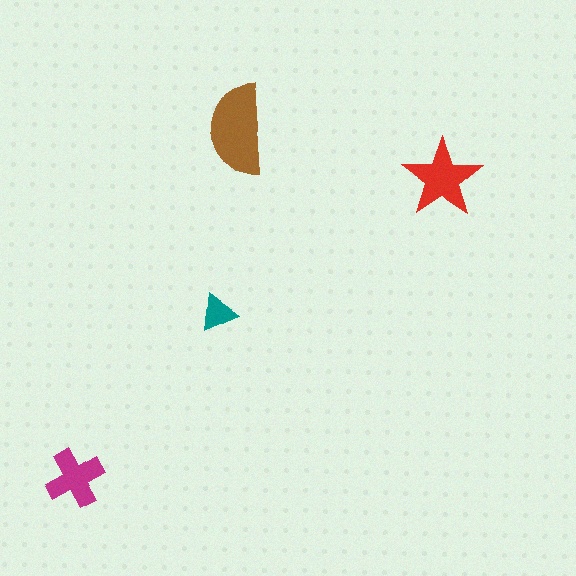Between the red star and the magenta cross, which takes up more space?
The red star.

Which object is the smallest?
The teal triangle.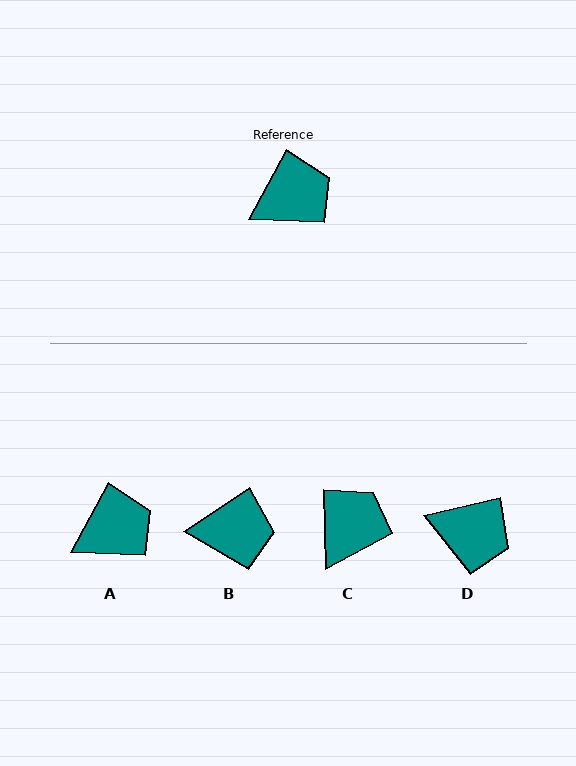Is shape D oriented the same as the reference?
No, it is off by about 49 degrees.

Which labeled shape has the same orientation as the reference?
A.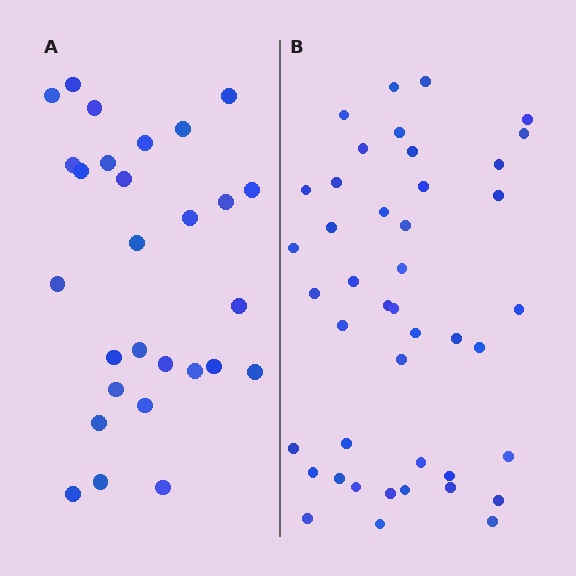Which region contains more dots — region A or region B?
Region B (the right region) has more dots.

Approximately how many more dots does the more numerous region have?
Region B has approximately 15 more dots than region A.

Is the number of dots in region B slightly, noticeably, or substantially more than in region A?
Region B has substantially more. The ratio is roughly 1.5 to 1.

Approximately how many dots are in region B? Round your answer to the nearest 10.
About 40 dots. (The exact count is 43, which rounds to 40.)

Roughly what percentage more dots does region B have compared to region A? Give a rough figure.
About 55% more.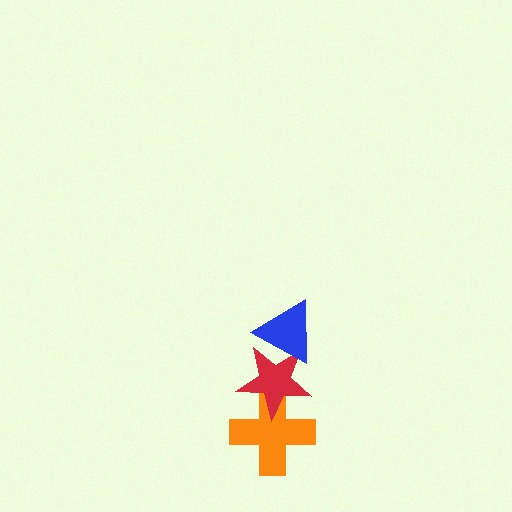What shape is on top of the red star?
The blue triangle is on top of the red star.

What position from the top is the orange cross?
The orange cross is 3rd from the top.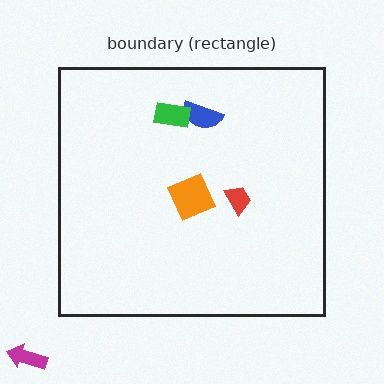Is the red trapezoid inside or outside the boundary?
Inside.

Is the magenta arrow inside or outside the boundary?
Outside.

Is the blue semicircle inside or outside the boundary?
Inside.